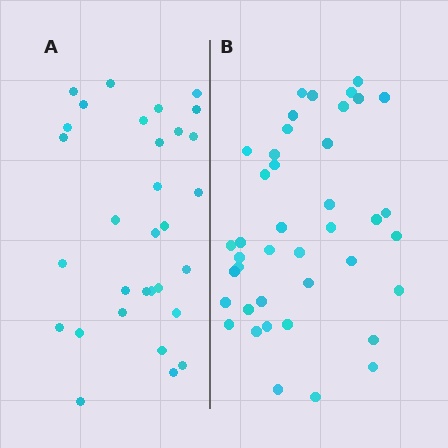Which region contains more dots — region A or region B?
Region B (the right region) has more dots.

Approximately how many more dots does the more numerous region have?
Region B has roughly 10 or so more dots than region A.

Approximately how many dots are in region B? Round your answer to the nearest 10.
About 40 dots. (The exact count is 41, which rounds to 40.)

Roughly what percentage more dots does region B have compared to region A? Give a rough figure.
About 30% more.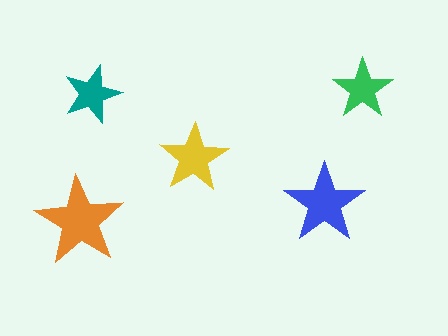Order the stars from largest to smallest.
the orange one, the blue one, the yellow one, the green one, the teal one.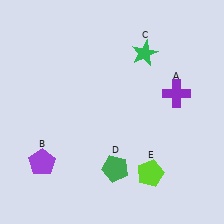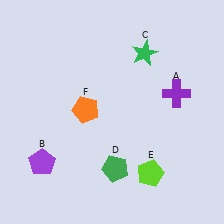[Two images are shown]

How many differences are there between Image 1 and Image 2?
There is 1 difference between the two images.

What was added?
An orange pentagon (F) was added in Image 2.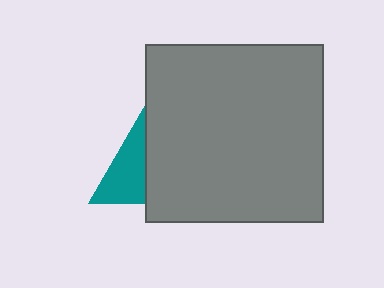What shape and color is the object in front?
The object in front is a gray square.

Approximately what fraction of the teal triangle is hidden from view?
Roughly 53% of the teal triangle is hidden behind the gray square.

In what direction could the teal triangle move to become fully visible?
The teal triangle could move left. That would shift it out from behind the gray square entirely.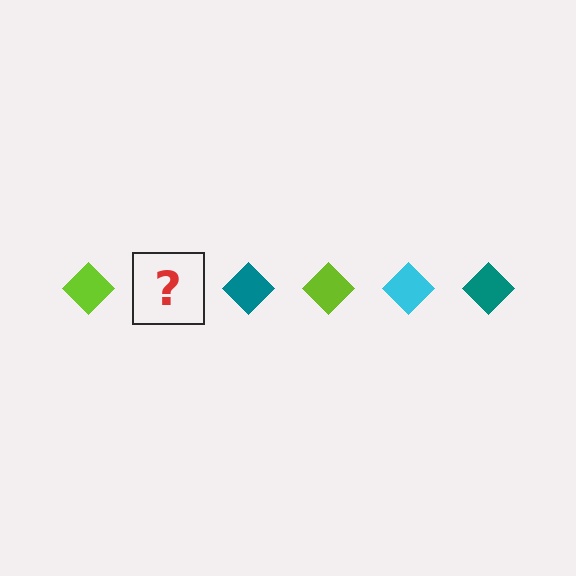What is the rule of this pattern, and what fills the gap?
The rule is that the pattern cycles through lime, cyan, teal diamonds. The gap should be filled with a cyan diamond.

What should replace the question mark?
The question mark should be replaced with a cyan diamond.